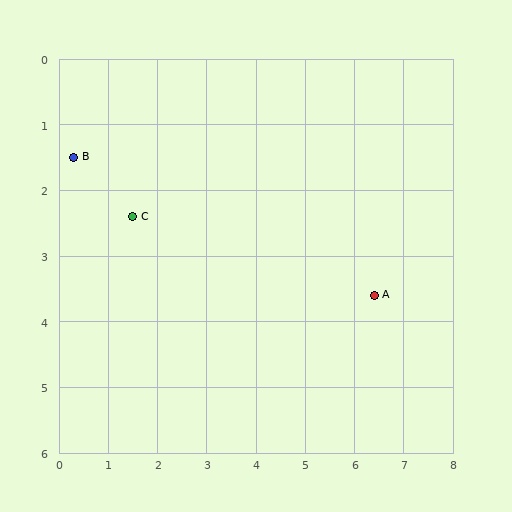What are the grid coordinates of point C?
Point C is at approximately (1.5, 2.4).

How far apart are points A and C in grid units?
Points A and C are about 5.0 grid units apart.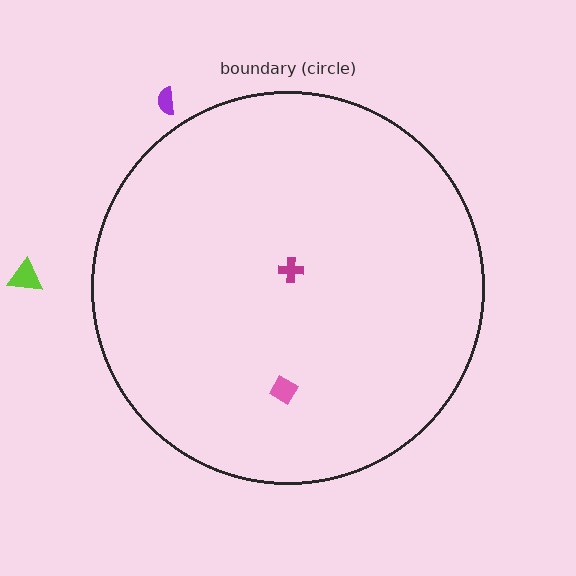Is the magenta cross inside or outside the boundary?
Inside.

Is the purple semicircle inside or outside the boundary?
Outside.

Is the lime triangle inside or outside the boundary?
Outside.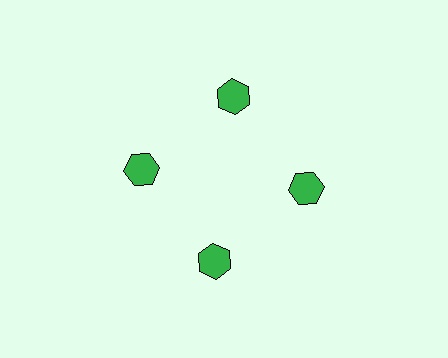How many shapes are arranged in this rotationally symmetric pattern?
There are 4 shapes, arranged in 4 groups of 1.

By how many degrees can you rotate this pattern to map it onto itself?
The pattern maps onto itself every 90 degrees of rotation.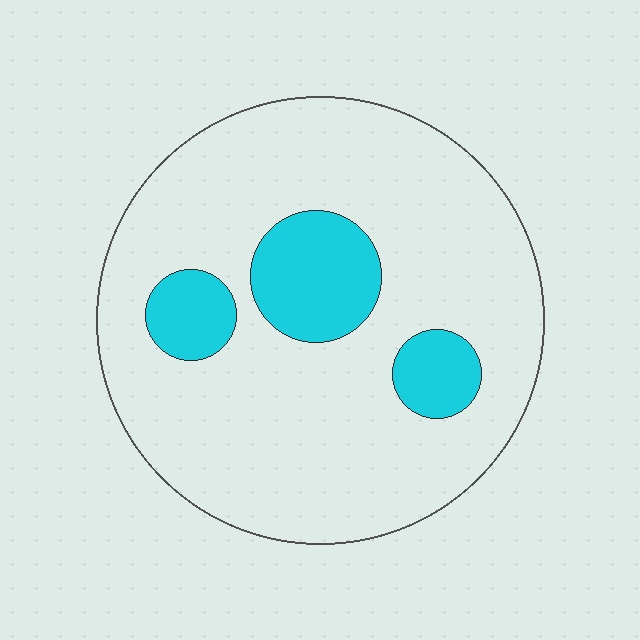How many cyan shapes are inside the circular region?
3.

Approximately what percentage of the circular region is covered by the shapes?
Approximately 15%.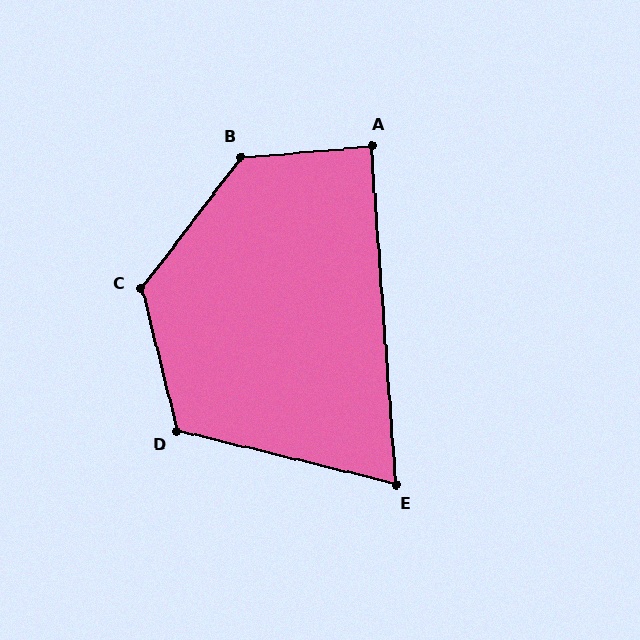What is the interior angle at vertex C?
Approximately 129 degrees (obtuse).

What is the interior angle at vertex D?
Approximately 117 degrees (obtuse).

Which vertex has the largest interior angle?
B, at approximately 132 degrees.